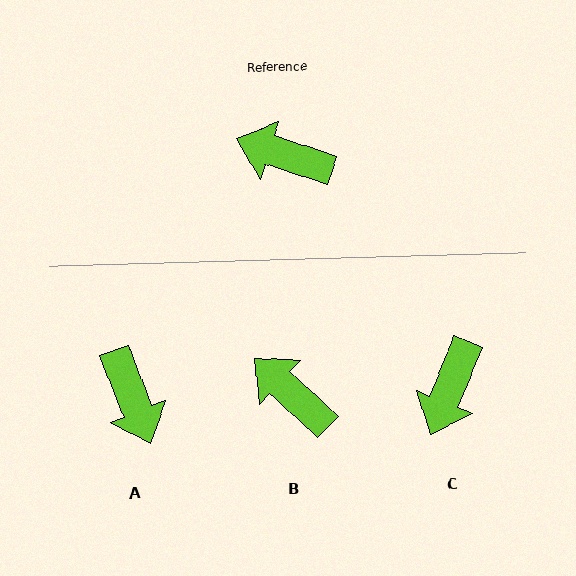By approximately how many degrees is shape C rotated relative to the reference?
Approximately 86 degrees counter-clockwise.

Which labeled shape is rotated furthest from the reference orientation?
A, about 130 degrees away.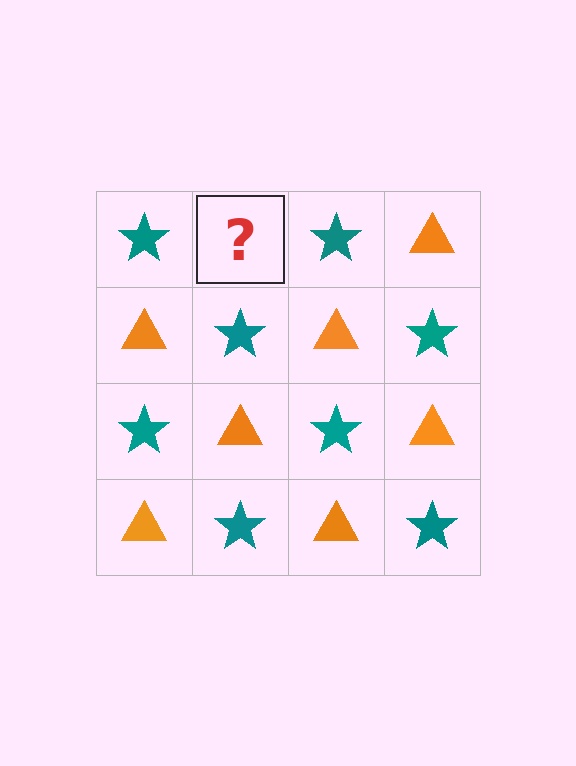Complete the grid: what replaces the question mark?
The question mark should be replaced with an orange triangle.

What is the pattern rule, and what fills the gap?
The rule is that it alternates teal star and orange triangle in a checkerboard pattern. The gap should be filled with an orange triangle.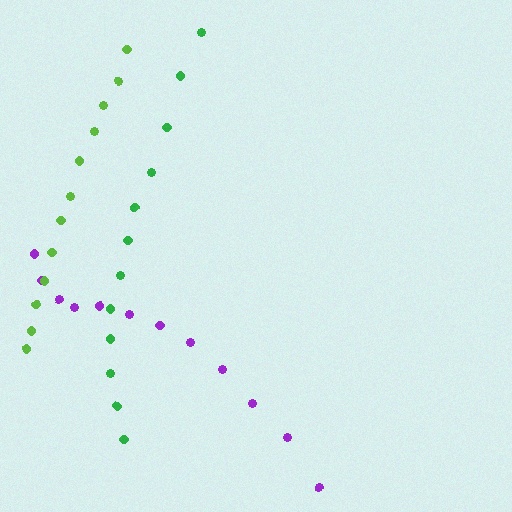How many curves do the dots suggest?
There are 3 distinct paths.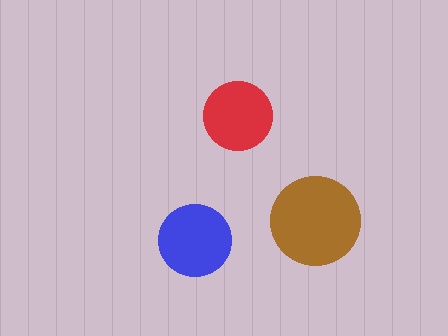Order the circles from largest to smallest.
the brown one, the blue one, the red one.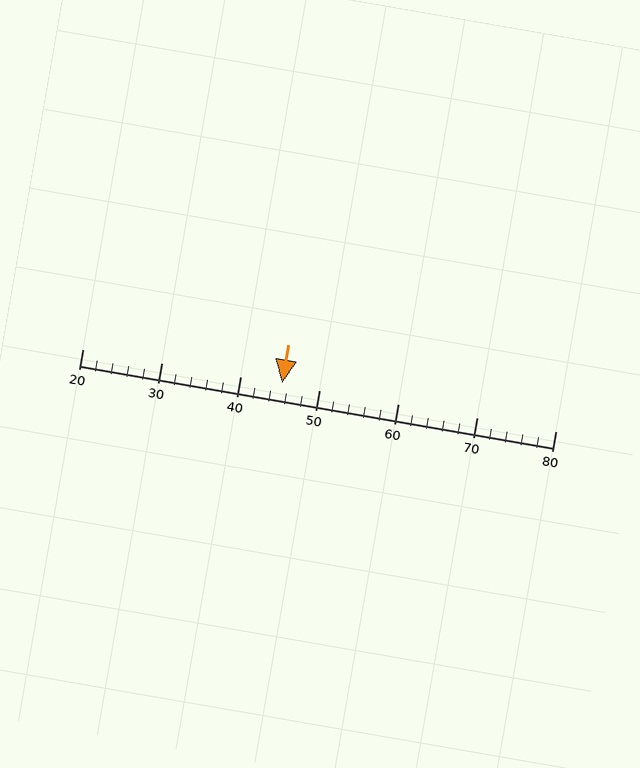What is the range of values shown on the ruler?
The ruler shows values from 20 to 80.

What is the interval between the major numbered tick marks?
The major tick marks are spaced 10 units apart.